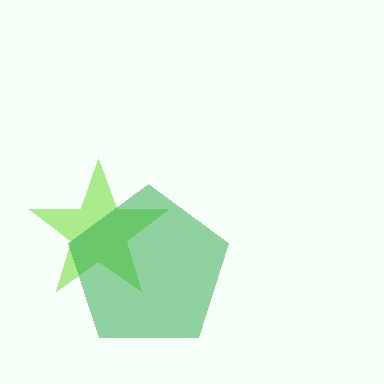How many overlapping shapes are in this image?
There are 2 overlapping shapes in the image.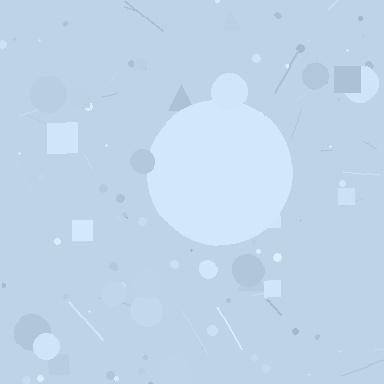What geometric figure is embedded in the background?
A circle is embedded in the background.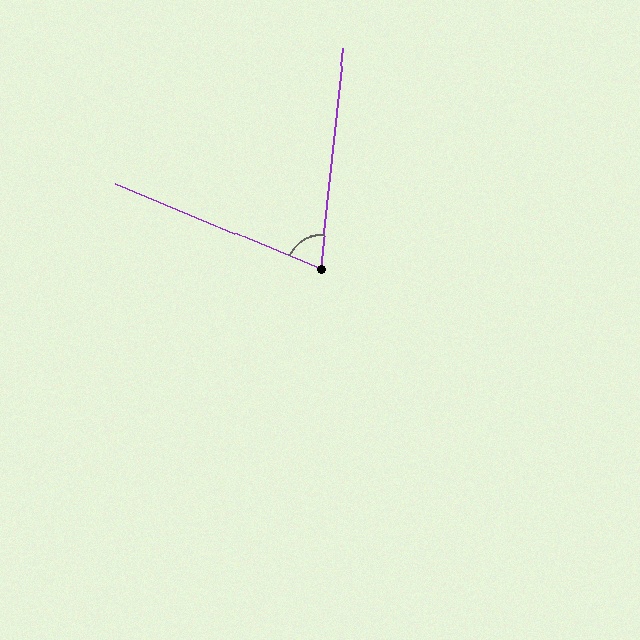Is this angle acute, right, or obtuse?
It is acute.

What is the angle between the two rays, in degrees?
Approximately 73 degrees.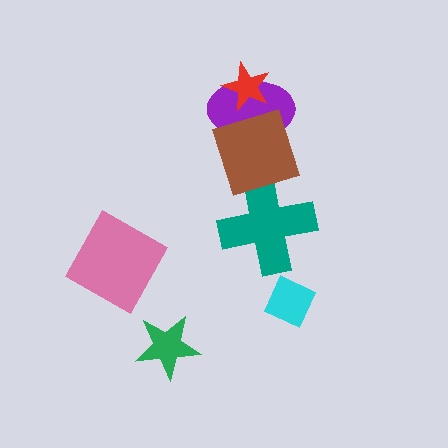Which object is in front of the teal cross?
The brown square is in front of the teal cross.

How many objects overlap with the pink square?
0 objects overlap with the pink square.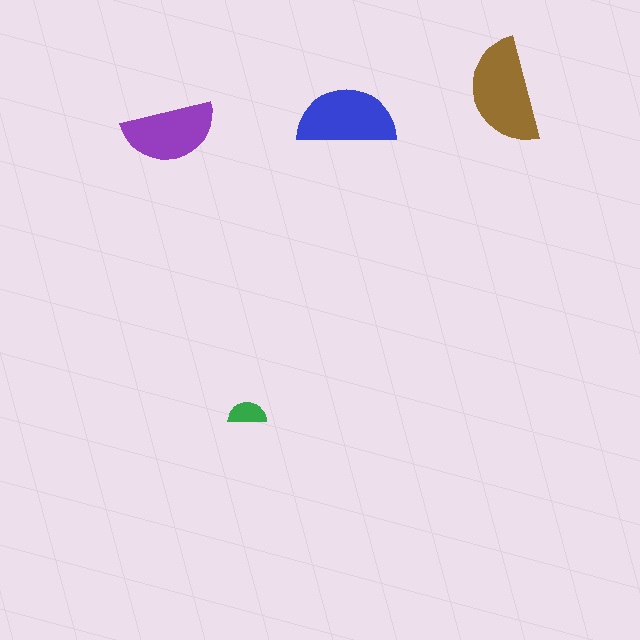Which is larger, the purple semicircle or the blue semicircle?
The blue one.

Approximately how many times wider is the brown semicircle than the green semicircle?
About 3 times wider.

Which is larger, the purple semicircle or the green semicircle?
The purple one.